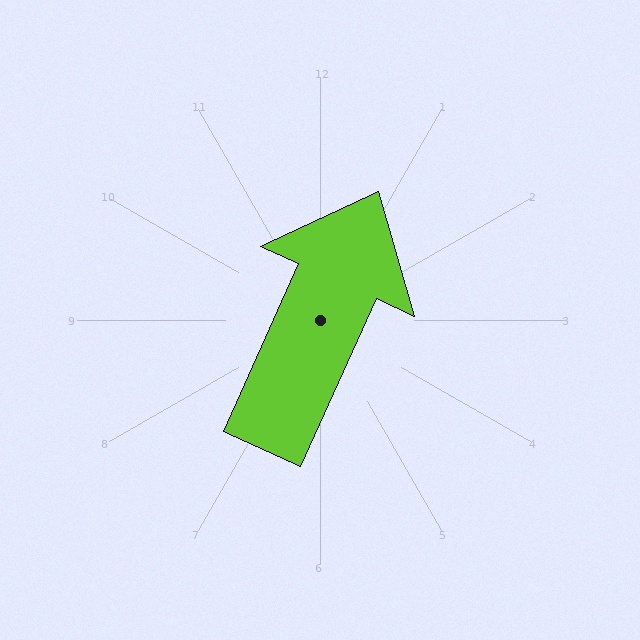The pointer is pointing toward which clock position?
Roughly 1 o'clock.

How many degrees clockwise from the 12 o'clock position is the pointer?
Approximately 24 degrees.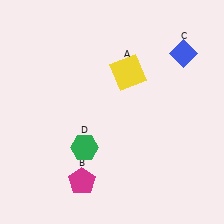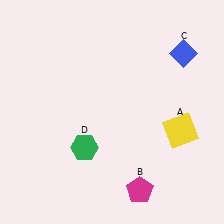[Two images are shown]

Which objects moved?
The objects that moved are: the yellow square (A), the magenta pentagon (B).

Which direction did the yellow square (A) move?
The yellow square (A) moved down.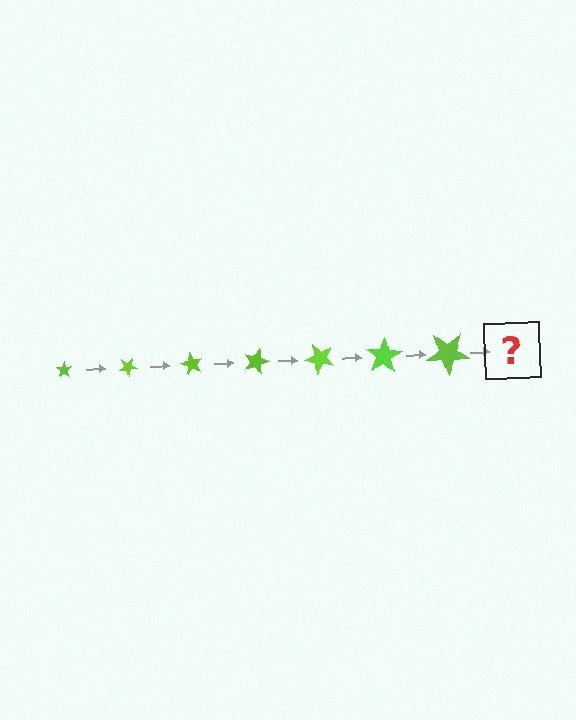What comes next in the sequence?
The next element should be a star, larger than the previous one and rotated 210 degrees from the start.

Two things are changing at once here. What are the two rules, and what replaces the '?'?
The two rules are that the star grows larger each step and it rotates 30 degrees each step. The '?' should be a star, larger than the previous one and rotated 210 degrees from the start.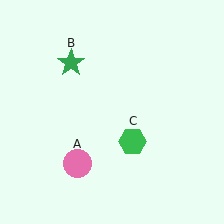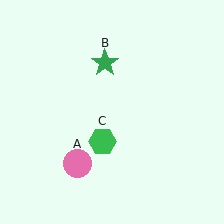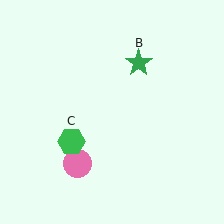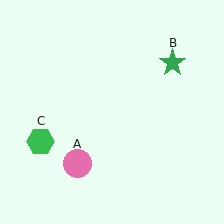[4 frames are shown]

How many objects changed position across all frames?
2 objects changed position: green star (object B), green hexagon (object C).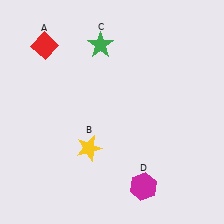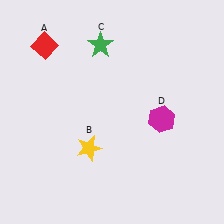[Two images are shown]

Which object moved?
The magenta hexagon (D) moved up.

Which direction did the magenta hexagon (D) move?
The magenta hexagon (D) moved up.